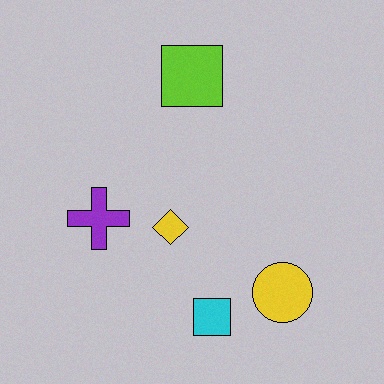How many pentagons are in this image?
There are no pentagons.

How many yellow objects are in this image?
There are 2 yellow objects.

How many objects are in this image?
There are 5 objects.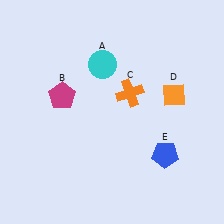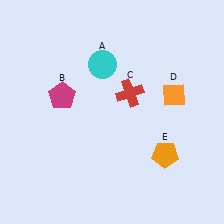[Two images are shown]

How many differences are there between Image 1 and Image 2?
There are 2 differences between the two images.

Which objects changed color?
C changed from orange to red. E changed from blue to orange.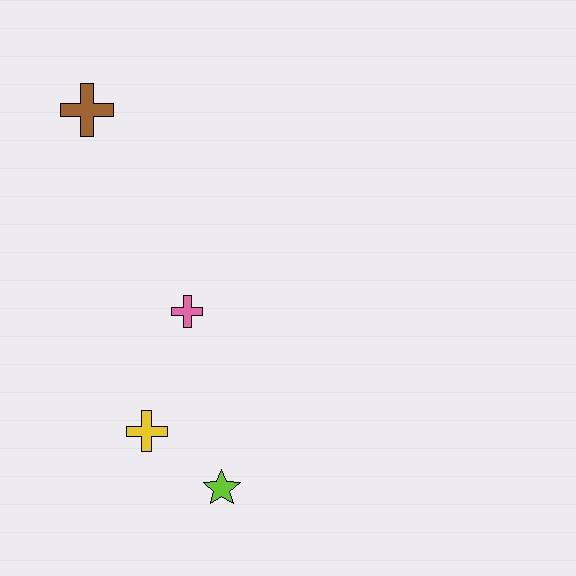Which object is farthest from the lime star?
The brown cross is farthest from the lime star.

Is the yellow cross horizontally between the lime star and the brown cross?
Yes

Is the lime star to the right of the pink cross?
Yes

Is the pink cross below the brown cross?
Yes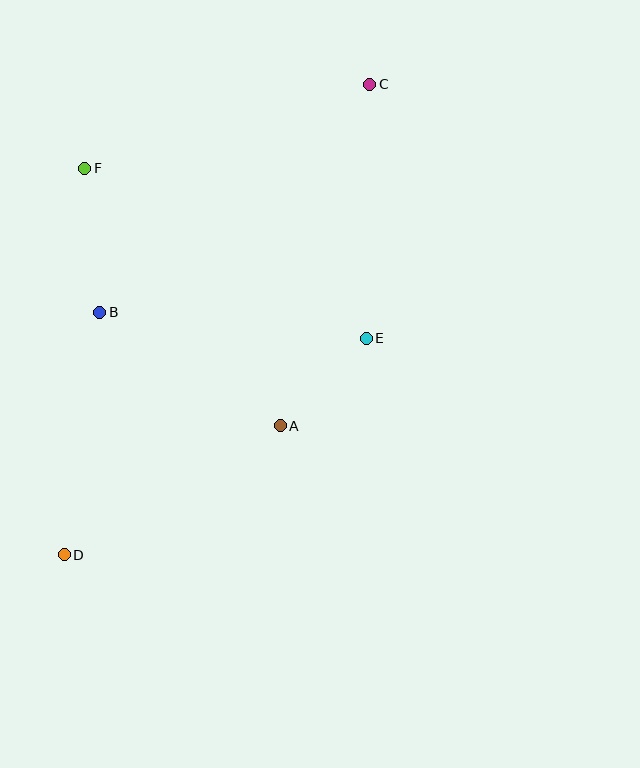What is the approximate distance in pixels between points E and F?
The distance between E and F is approximately 329 pixels.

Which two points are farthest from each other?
Points C and D are farthest from each other.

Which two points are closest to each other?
Points A and E are closest to each other.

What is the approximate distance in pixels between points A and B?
The distance between A and B is approximately 213 pixels.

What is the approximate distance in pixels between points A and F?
The distance between A and F is approximately 323 pixels.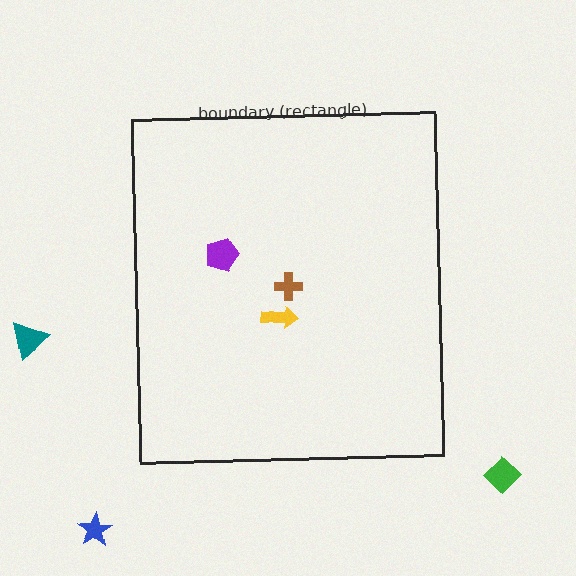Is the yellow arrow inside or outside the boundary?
Inside.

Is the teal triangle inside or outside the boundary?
Outside.